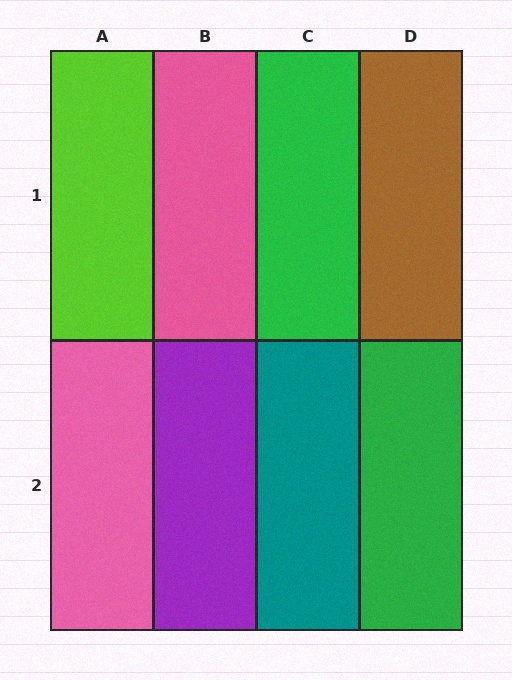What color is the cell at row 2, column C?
Teal.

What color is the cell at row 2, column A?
Pink.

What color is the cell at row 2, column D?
Green.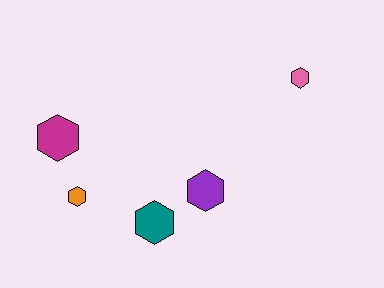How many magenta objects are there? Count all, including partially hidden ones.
There is 1 magenta object.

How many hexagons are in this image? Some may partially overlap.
There are 5 hexagons.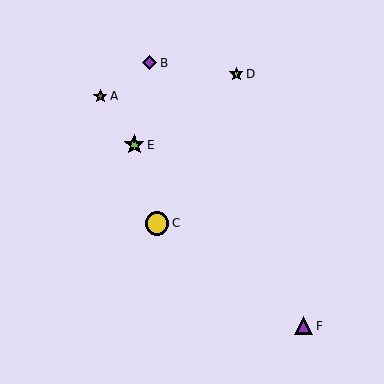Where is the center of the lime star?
The center of the lime star is at (134, 145).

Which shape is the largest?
The yellow circle (labeled C) is the largest.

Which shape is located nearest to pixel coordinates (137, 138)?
The lime star (labeled E) at (134, 145) is nearest to that location.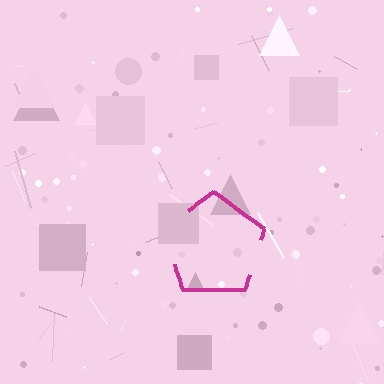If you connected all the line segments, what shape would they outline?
They would outline a pentagon.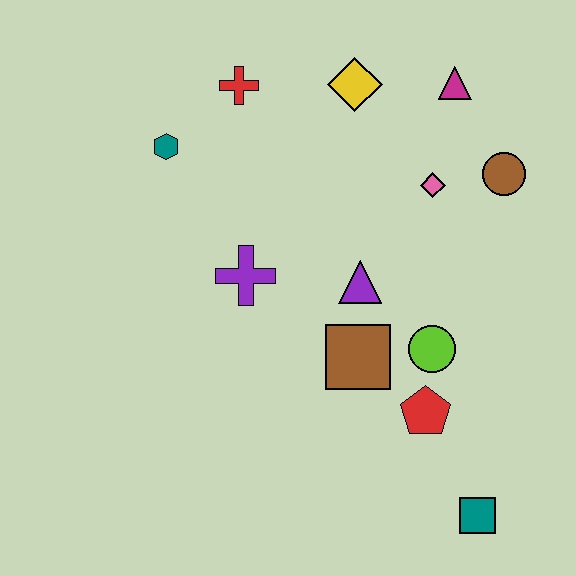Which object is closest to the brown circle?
The pink diamond is closest to the brown circle.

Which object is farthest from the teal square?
The red cross is farthest from the teal square.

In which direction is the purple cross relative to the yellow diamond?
The purple cross is below the yellow diamond.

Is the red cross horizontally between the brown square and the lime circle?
No